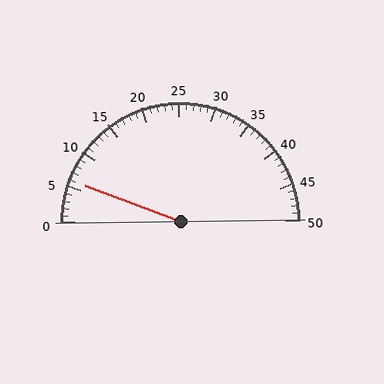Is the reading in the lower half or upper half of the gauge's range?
The reading is in the lower half of the range (0 to 50).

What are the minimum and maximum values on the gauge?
The gauge ranges from 0 to 50.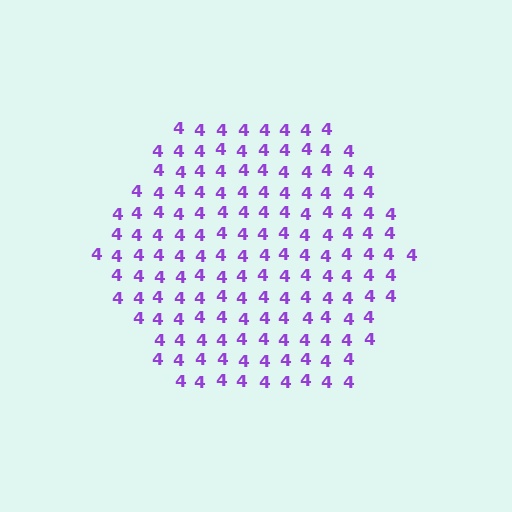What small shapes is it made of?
It is made of small digit 4's.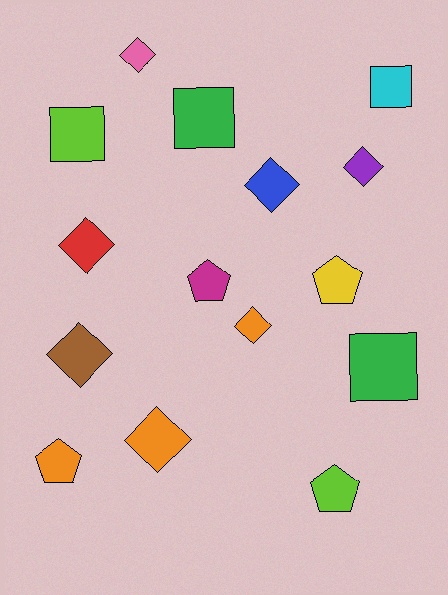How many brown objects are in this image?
There is 1 brown object.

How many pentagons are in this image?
There are 4 pentagons.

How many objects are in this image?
There are 15 objects.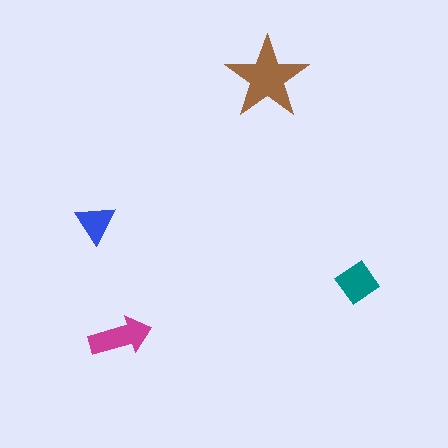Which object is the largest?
The brown star.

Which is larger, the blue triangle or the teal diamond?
The teal diamond.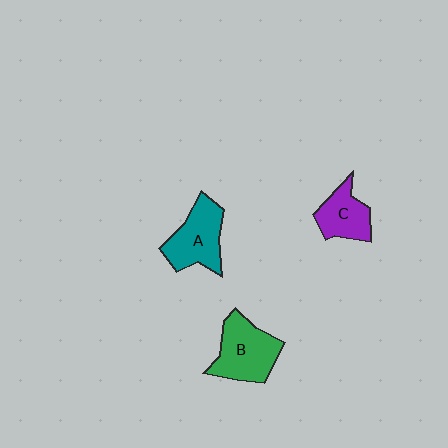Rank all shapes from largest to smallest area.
From largest to smallest: B (green), A (teal), C (purple).